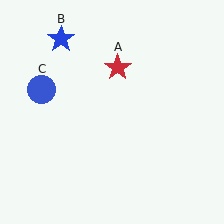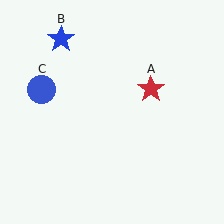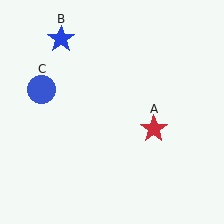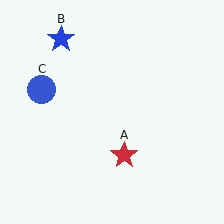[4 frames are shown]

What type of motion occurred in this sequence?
The red star (object A) rotated clockwise around the center of the scene.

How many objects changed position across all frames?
1 object changed position: red star (object A).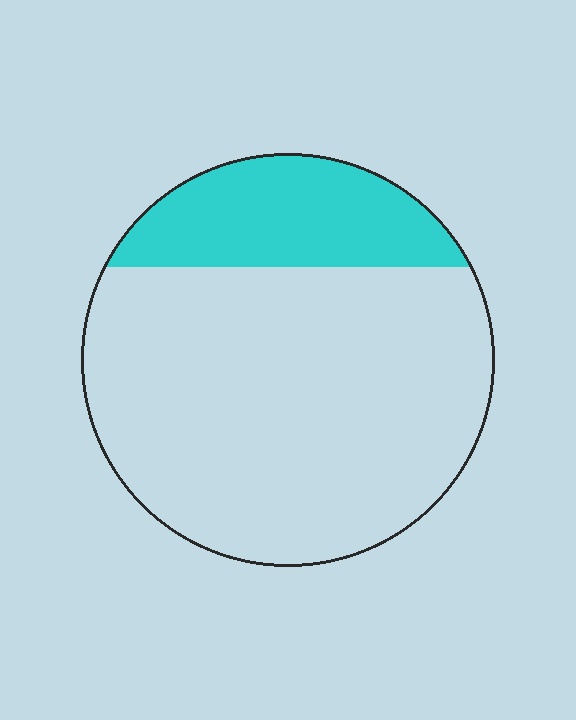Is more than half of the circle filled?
No.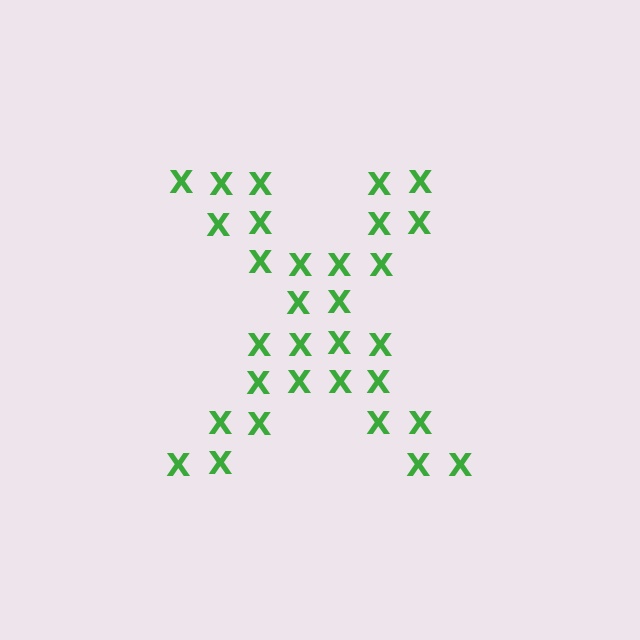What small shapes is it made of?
It is made of small letter X's.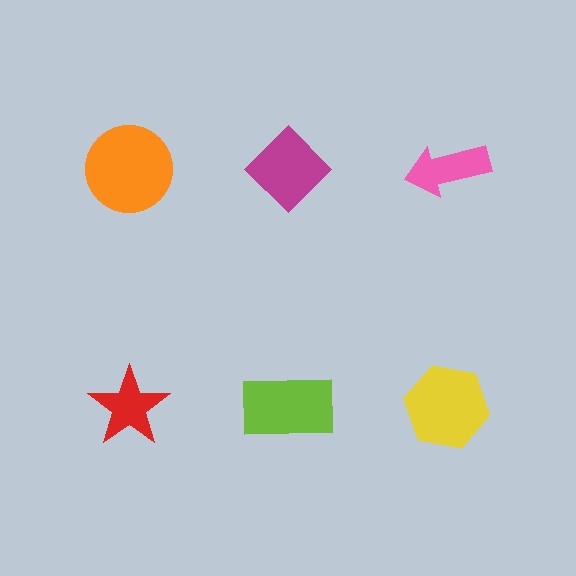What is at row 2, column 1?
A red star.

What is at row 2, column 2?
A lime rectangle.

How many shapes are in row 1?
3 shapes.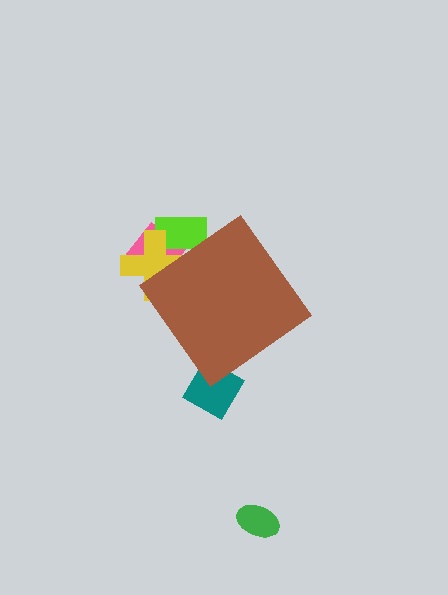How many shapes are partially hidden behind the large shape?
4 shapes are partially hidden.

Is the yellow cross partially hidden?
Yes, the yellow cross is partially hidden behind the brown diamond.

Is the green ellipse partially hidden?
No, the green ellipse is fully visible.